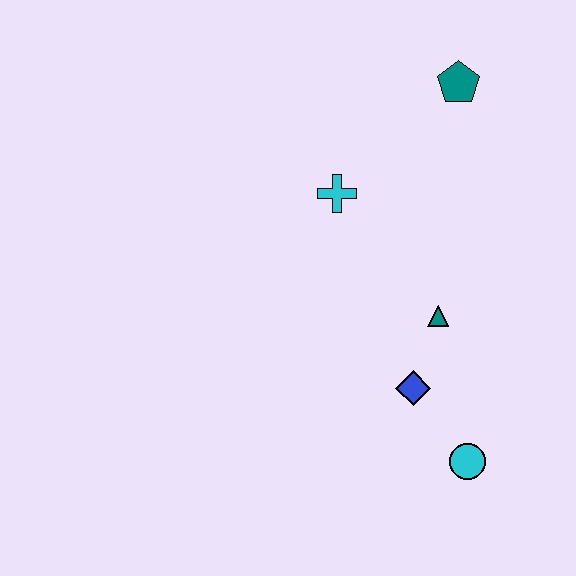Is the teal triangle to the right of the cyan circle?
No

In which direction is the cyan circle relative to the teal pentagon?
The cyan circle is below the teal pentagon.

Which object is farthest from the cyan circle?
The teal pentagon is farthest from the cyan circle.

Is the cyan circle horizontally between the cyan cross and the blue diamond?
No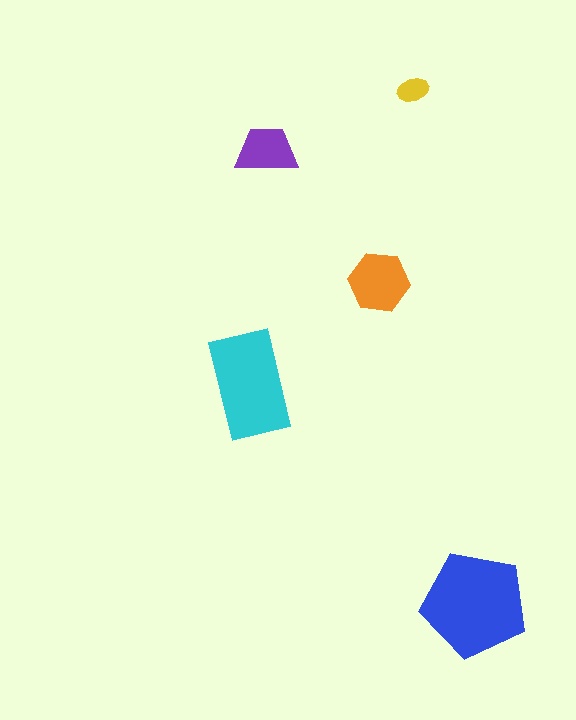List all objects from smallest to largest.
The yellow ellipse, the purple trapezoid, the orange hexagon, the cyan rectangle, the blue pentagon.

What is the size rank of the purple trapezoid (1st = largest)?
4th.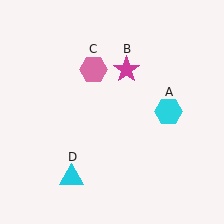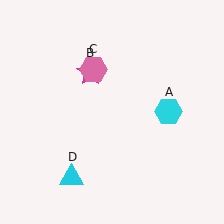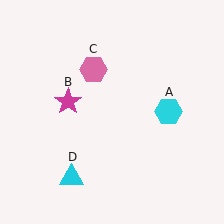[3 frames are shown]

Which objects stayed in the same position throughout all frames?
Cyan hexagon (object A) and pink hexagon (object C) and cyan triangle (object D) remained stationary.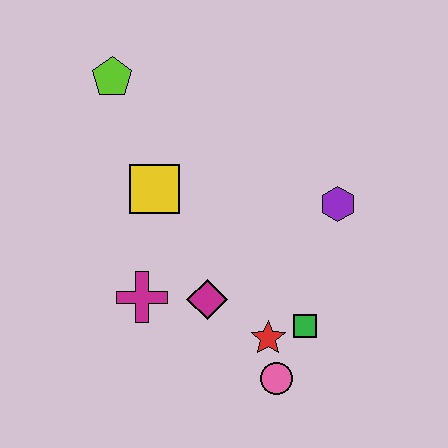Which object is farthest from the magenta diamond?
The lime pentagon is farthest from the magenta diamond.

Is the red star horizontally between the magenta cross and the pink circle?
Yes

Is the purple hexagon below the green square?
No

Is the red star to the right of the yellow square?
Yes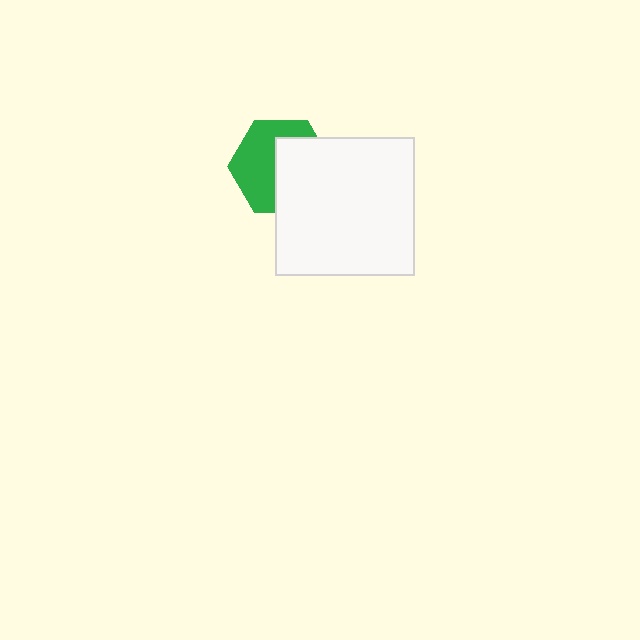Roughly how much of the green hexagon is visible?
About half of it is visible (roughly 52%).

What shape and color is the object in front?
The object in front is a white square.